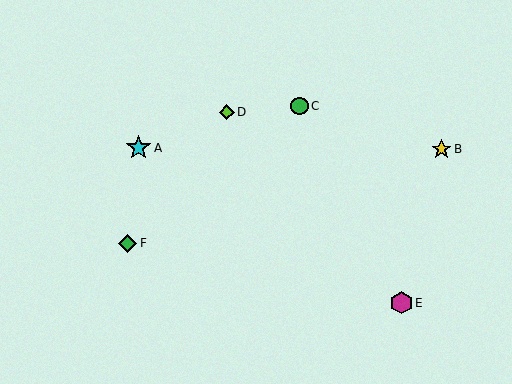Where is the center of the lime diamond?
The center of the lime diamond is at (227, 112).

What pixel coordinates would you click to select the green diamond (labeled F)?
Click at (128, 243) to select the green diamond F.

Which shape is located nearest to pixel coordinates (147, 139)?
The cyan star (labeled A) at (138, 148) is nearest to that location.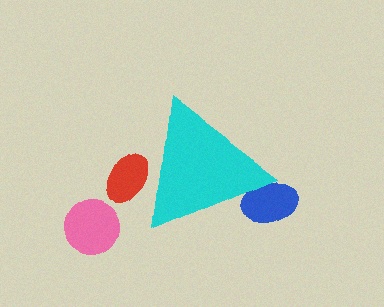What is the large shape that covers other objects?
A cyan triangle.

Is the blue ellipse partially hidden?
Yes, the blue ellipse is partially hidden behind the cyan triangle.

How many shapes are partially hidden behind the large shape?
2 shapes are partially hidden.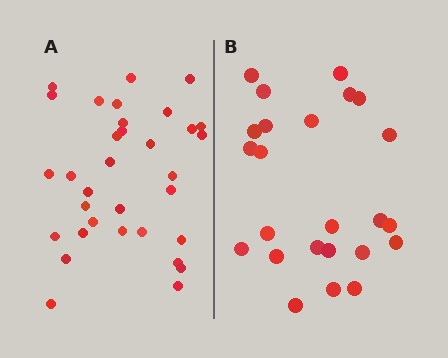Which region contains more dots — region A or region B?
Region A (the left region) has more dots.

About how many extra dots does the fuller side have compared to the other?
Region A has roughly 8 or so more dots than region B.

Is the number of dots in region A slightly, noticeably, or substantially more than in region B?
Region A has noticeably more, but not dramatically so. The ratio is roughly 1.4 to 1.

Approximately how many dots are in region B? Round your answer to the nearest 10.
About 20 dots. (The exact count is 24, which rounds to 20.)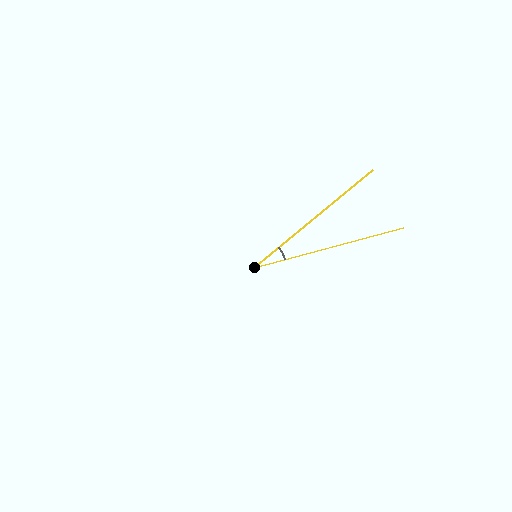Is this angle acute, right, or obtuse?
It is acute.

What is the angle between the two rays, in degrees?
Approximately 24 degrees.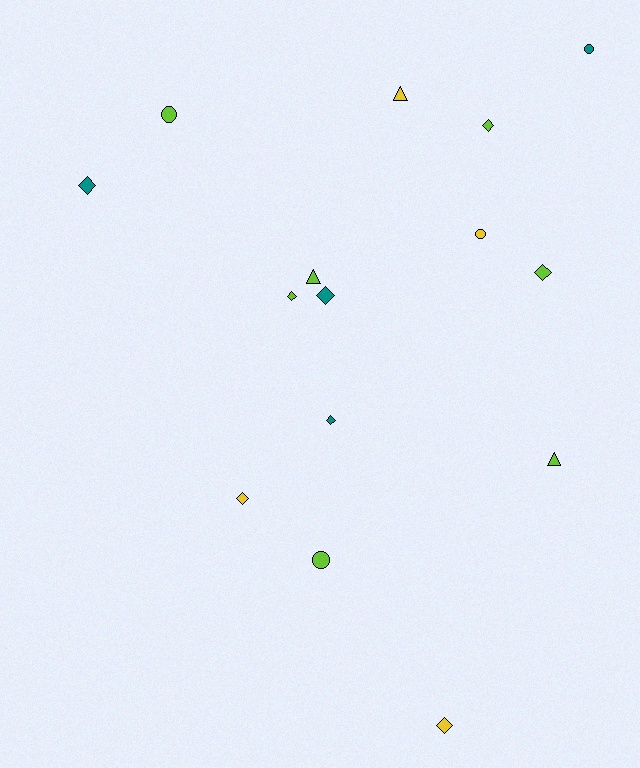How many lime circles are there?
There are 2 lime circles.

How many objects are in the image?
There are 15 objects.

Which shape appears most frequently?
Diamond, with 8 objects.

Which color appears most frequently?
Lime, with 7 objects.